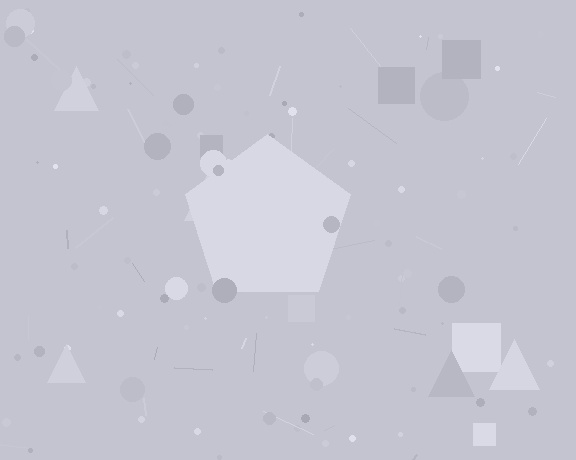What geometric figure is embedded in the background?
A pentagon is embedded in the background.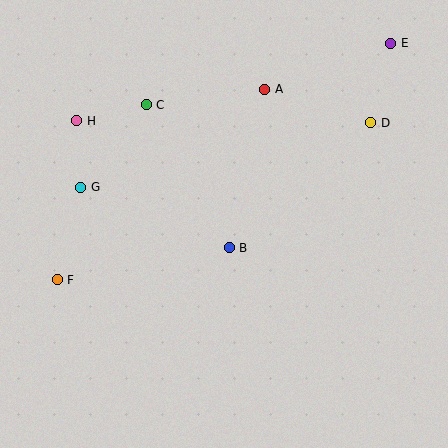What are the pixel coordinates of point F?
Point F is at (57, 280).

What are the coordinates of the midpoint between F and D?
The midpoint between F and D is at (214, 201).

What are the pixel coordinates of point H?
Point H is at (77, 121).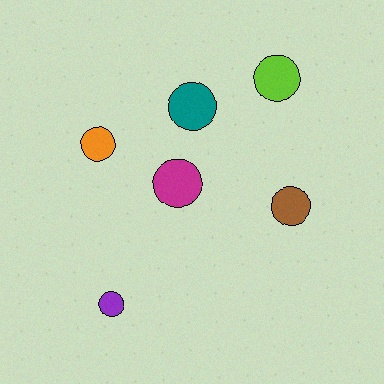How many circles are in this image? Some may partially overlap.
There are 6 circles.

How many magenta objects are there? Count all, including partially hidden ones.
There is 1 magenta object.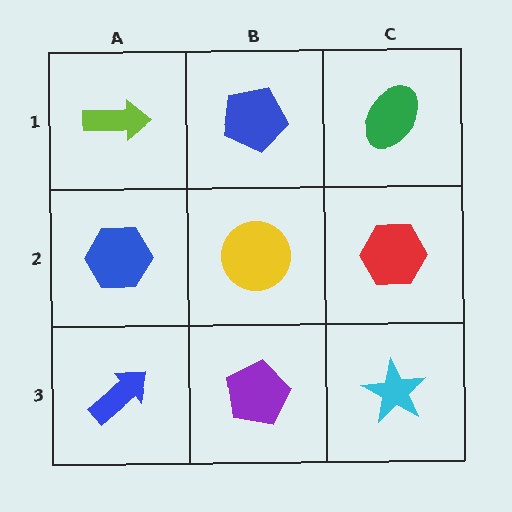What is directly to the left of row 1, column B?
A lime arrow.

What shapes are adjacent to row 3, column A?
A blue hexagon (row 2, column A), a purple pentagon (row 3, column B).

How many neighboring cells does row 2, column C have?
3.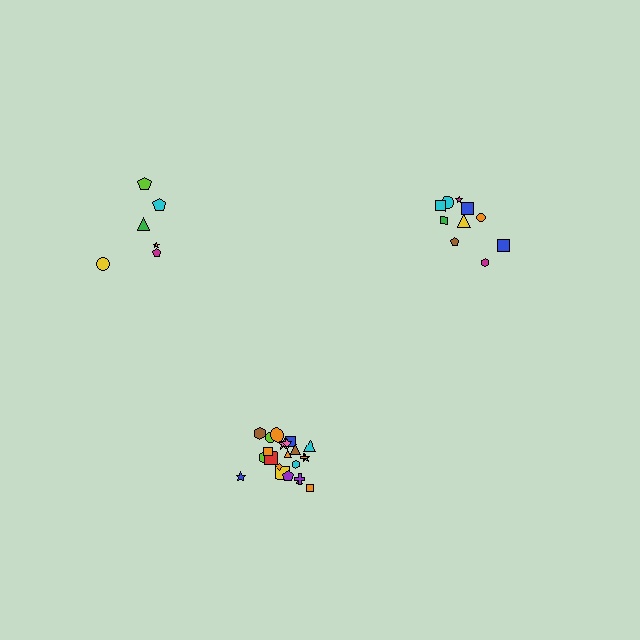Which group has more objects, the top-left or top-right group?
The top-right group.